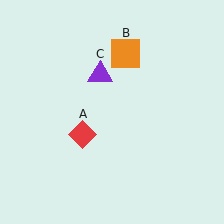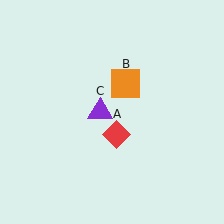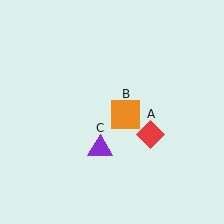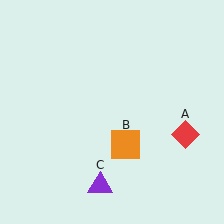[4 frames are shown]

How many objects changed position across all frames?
3 objects changed position: red diamond (object A), orange square (object B), purple triangle (object C).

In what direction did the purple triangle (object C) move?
The purple triangle (object C) moved down.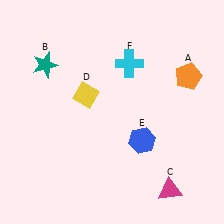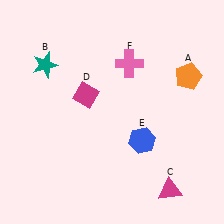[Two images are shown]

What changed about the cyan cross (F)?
In Image 1, F is cyan. In Image 2, it changed to pink.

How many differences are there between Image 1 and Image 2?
There are 2 differences between the two images.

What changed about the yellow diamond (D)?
In Image 1, D is yellow. In Image 2, it changed to magenta.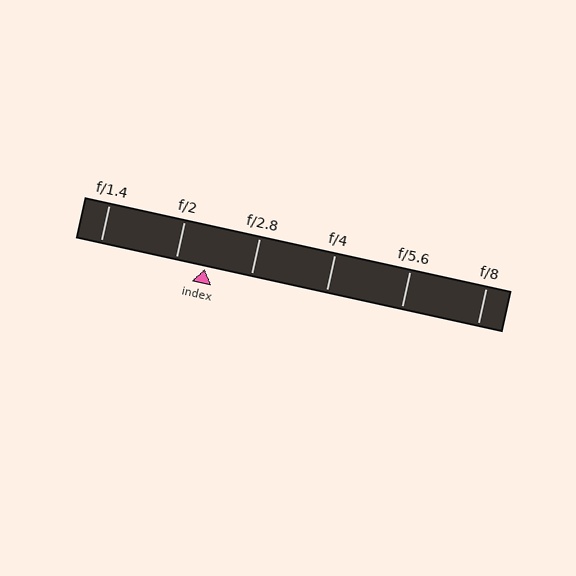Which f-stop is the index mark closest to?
The index mark is closest to f/2.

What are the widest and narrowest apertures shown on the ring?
The widest aperture shown is f/1.4 and the narrowest is f/8.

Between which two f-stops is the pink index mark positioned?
The index mark is between f/2 and f/2.8.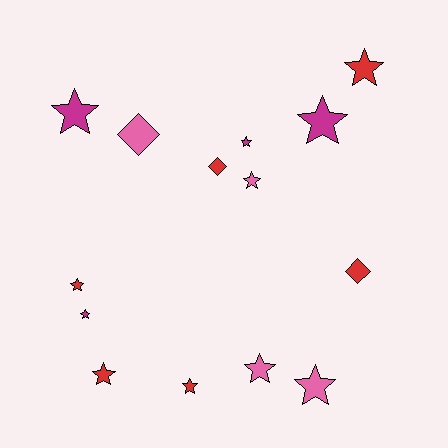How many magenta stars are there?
There are 4 magenta stars.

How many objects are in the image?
There are 14 objects.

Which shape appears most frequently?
Star, with 11 objects.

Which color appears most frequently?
Red, with 6 objects.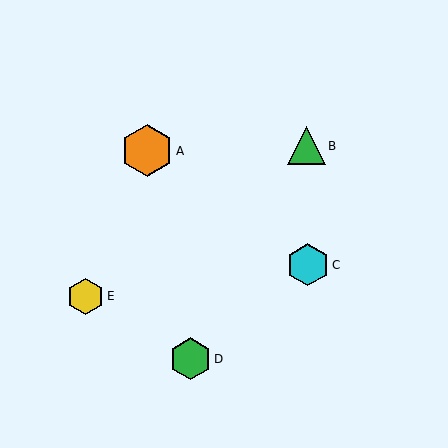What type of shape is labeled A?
Shape A is an orange hexagon.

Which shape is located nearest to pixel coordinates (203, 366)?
The green hexagon (labeled D) at (190, 359) is nearest to that location.